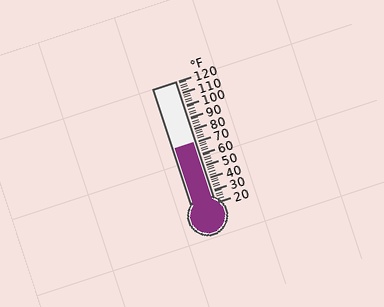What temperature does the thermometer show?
The thermometer shows approximately 70°F.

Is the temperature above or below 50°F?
The temperature is above 50°F.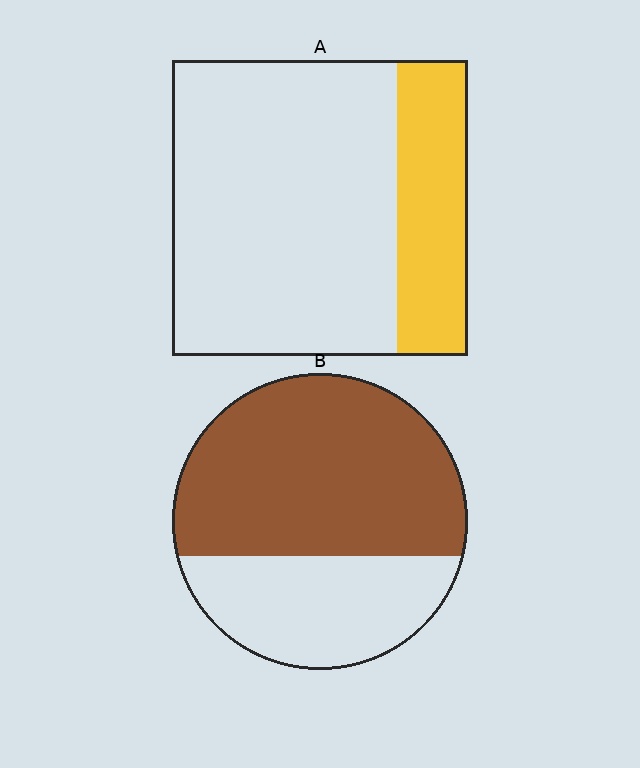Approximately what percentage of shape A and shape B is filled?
A is approximately 25% and B is approximately 65%.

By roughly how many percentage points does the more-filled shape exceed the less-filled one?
By roughly 40 percentage points (B over A).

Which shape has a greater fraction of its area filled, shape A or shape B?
Shape B.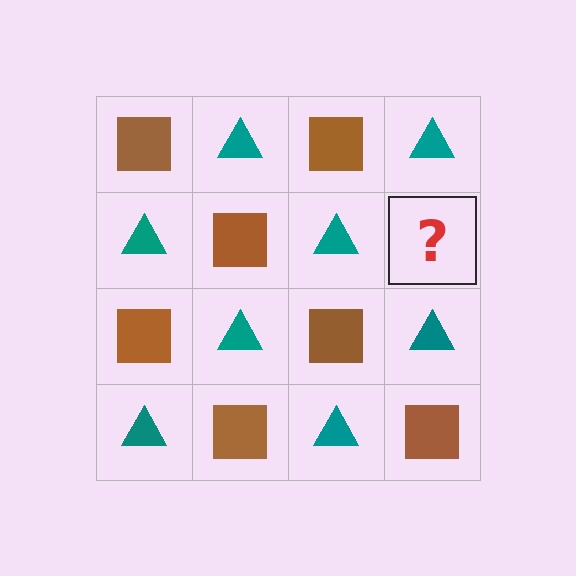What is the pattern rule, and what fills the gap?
The rule is that it alternates brown square and teal triangle in a checkerboard pattern. The gap should be filled with a brown square.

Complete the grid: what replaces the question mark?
The question mark should be replaced with a brown square.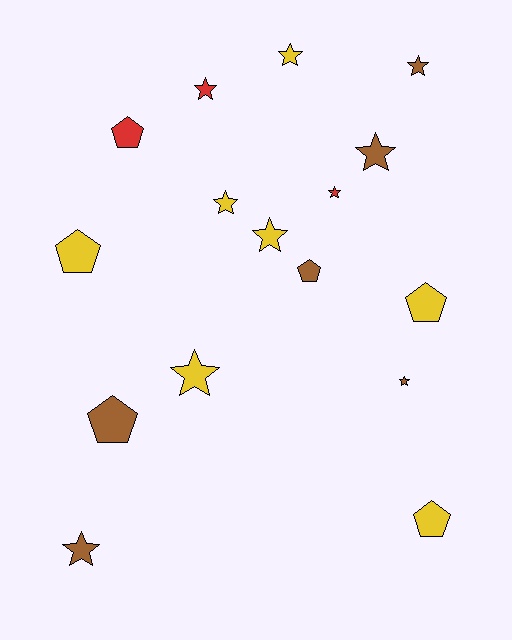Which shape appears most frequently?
Star, with 10 objects.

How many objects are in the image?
There are 16 objects.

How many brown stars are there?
There are 4 brown stars.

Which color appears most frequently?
Yellow, with 7 objects.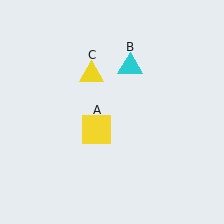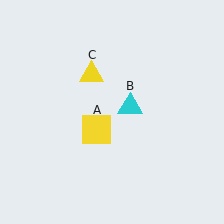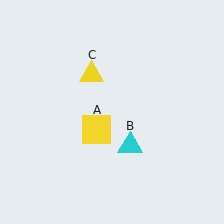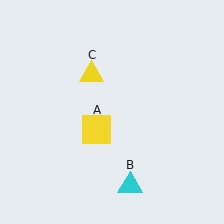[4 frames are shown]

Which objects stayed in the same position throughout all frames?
Yellow square (object A) and yellow triangle (object C) remained stationary.